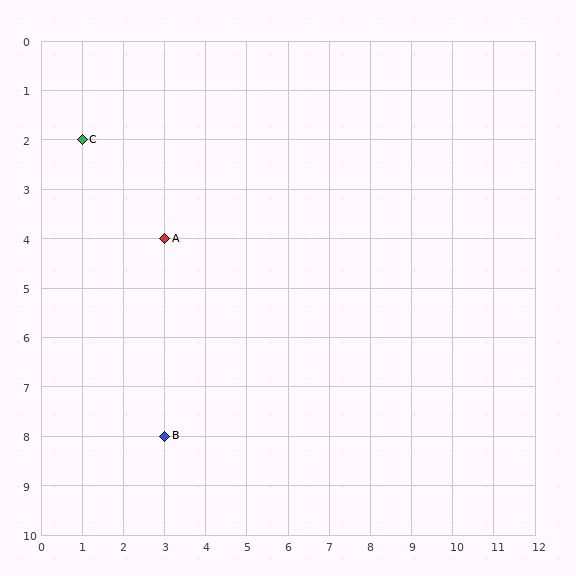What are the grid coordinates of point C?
Point C is at grid coordinates (1, 2).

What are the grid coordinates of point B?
Point B is at grid coordinates (3, 8).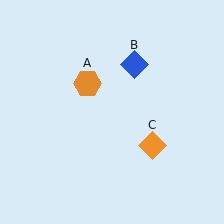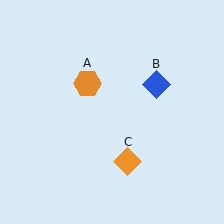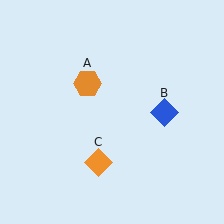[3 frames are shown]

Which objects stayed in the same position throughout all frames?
Orange hexagon (object A) remained stationary.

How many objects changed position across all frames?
2 objects changed position: blue diamond (object B), orange diamond (object C).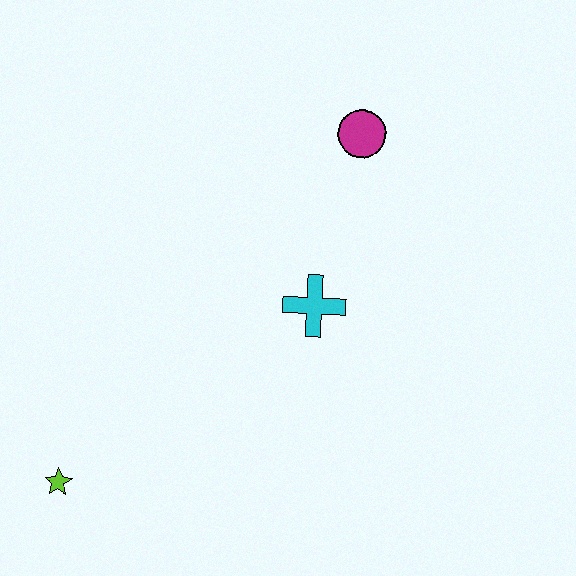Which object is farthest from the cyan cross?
The lime star is farthest from the cyan cross.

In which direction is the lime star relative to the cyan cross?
The lime star is to the left of the cyan cross.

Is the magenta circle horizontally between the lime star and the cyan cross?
No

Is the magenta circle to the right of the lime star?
Yes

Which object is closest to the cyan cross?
The magenta circle is closest to the cyan cross.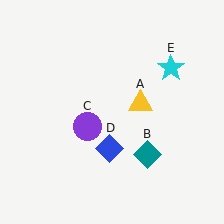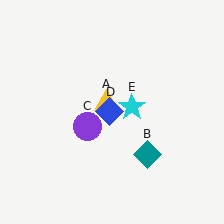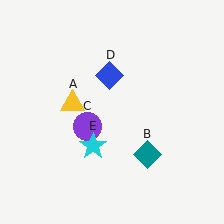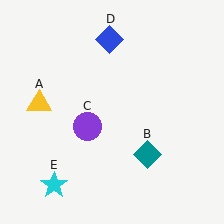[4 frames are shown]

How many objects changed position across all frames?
3 objects changed position: yellow triangle (object A), blue diamond (object D), cyan star (object E).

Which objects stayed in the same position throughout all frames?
Teal diamond (object B) and purple circle (object C) remained stationary.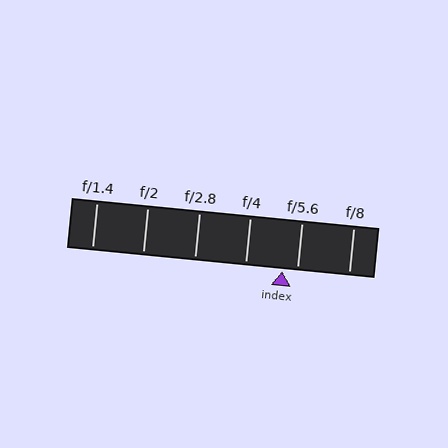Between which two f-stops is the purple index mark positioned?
The index mark is between f/4 and f/5.6.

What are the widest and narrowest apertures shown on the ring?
The widest aperture shown is f/1.4 and the narrowest is f/8.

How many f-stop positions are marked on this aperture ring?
There are 6 f-stop positions marked.